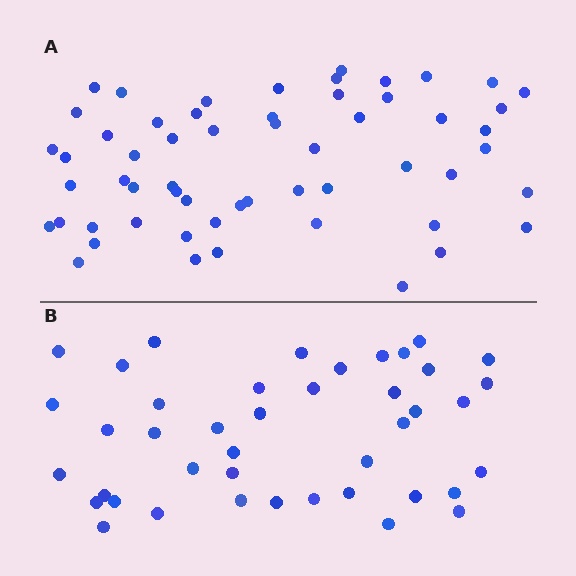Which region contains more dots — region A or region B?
Region A (the top region) has more dots.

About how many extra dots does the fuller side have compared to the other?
Region A has approximately 15 more dots than region B.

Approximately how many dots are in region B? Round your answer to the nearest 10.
About 40 dots. (The exact count is 42, which rounds to 40.)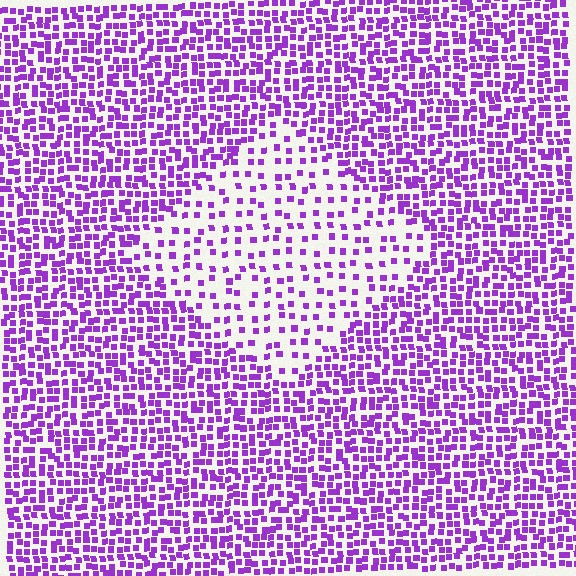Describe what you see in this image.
The image contains small purple elements arranged at two different densities. A diamond-shaped region is visible where the elements are less densely packed than the surrounding area.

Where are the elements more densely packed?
The elements are more densely packed outside the diamond boundary.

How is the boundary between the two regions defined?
The boundary is defined by a change in element density (approximately 2.4x ratio). All elements are the same color, size, and shape.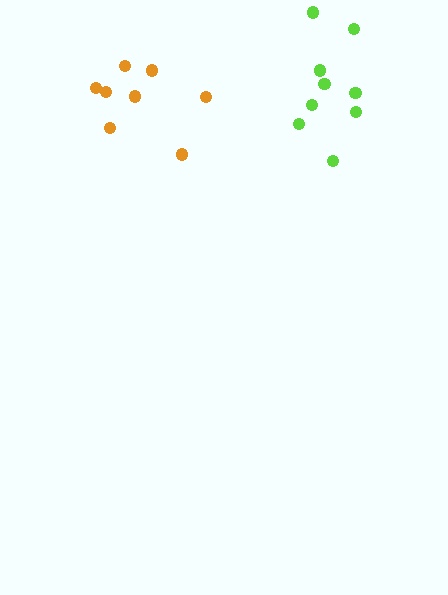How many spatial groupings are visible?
There are 2 spatial groupings.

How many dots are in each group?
Group 1: 8 dots, Group 2: 9 dots (17 total).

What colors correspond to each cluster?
The clusters are colored: orange, lime.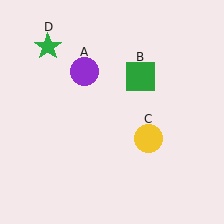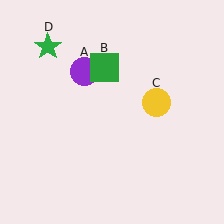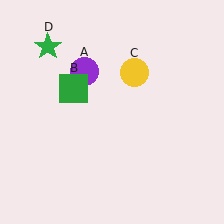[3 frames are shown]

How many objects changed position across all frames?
2 objects changed position: green square (object B), yellow circle (object C).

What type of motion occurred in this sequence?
The green square (object B), yellow circle (object C) rotated counterclockwise around the center of the scene.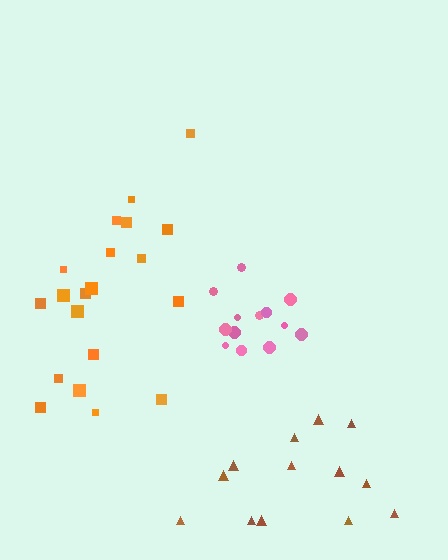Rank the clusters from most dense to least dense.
pink, orange, brown.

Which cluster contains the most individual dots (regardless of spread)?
Orange (20).